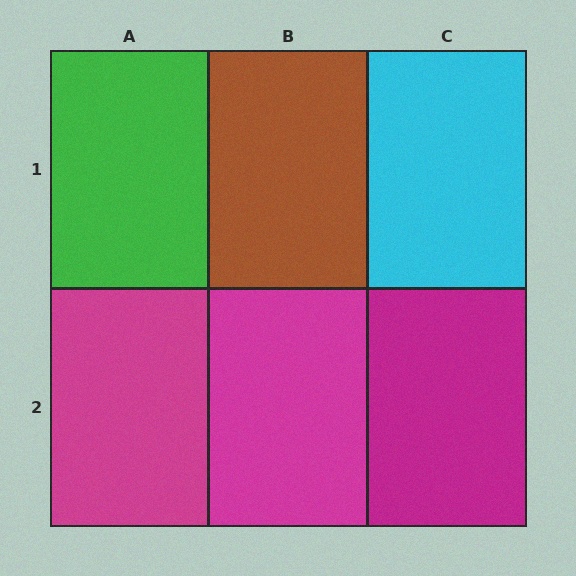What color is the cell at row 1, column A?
Green.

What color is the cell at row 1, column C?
Cyan.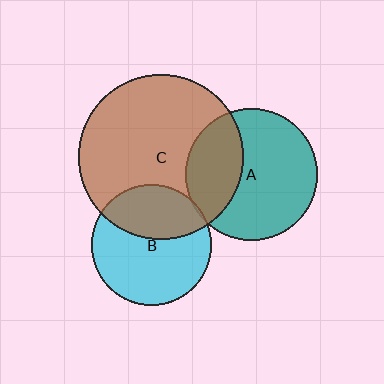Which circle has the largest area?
Circle C (brown).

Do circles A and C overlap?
Yes.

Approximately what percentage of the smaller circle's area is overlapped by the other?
Approximately 35%.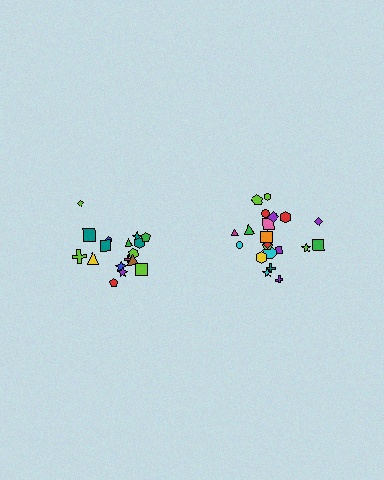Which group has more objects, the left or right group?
The right group.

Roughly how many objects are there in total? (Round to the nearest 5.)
Roughly 40 objects in total.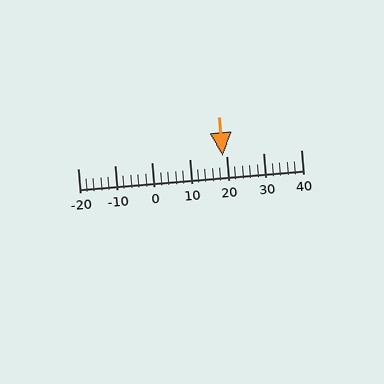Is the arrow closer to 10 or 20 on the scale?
The arrow is closer to 20.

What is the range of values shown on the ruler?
The ruler shows values from -20 to 40.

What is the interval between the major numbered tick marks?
The major tick marks are spaced 10 units apart.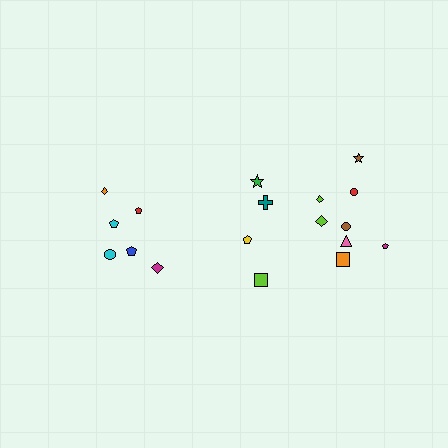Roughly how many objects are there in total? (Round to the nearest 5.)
Roughly 20 objects in total.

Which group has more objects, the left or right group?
The right group.